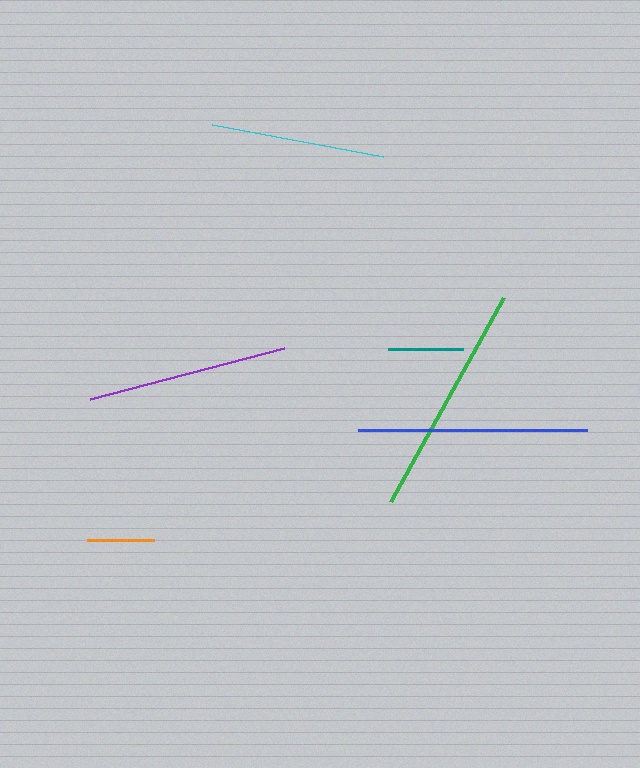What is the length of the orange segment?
The orange segment is approximately 67 pixels long.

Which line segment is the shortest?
The orange line is the shortest at approximately 67 pixels.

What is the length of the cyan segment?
The cyan segment is approximately 174 pixels long.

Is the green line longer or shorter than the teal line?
The green line is longer than the teal line.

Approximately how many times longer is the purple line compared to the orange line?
The purple line is approximately 3.0 times the length of the orange line.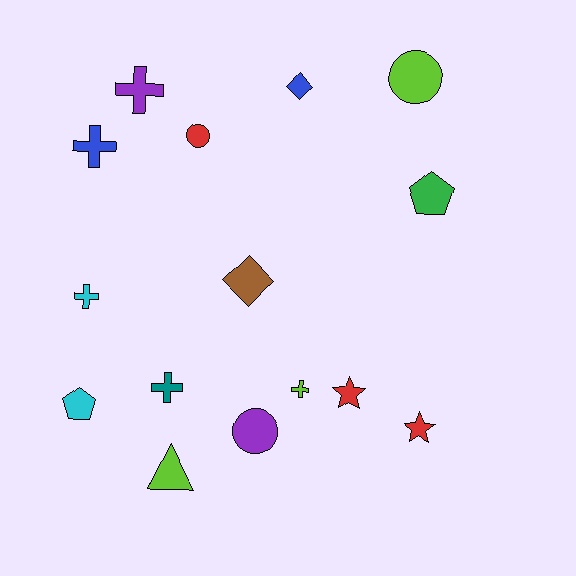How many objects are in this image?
There are 15 objects.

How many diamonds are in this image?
There are 2 diamonds.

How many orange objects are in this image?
There are no orange objects.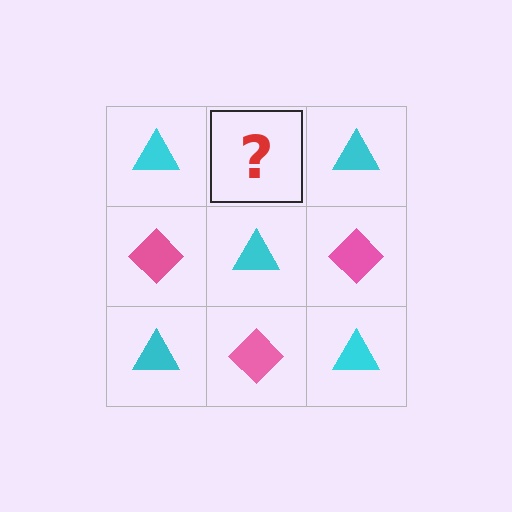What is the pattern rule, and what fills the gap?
The rule is that it alternates cyan triangle and pink diamond in a checkerboard pattern. The gap should be filled with a pink diamond.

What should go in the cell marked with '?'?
The missing cell should contain a pink diamond.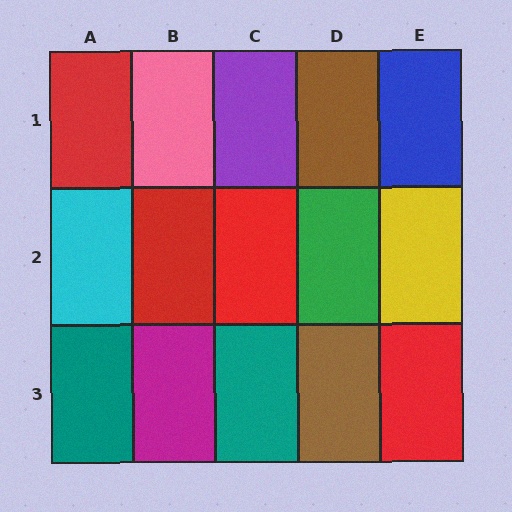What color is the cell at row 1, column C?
Purple.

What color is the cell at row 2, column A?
Cyan.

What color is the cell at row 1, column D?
Brown.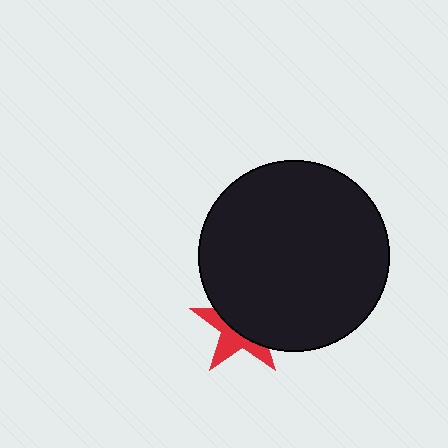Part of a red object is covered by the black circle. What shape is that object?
It is a star.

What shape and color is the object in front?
The object in front is a black circle.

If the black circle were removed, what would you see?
You would see the complete red star.